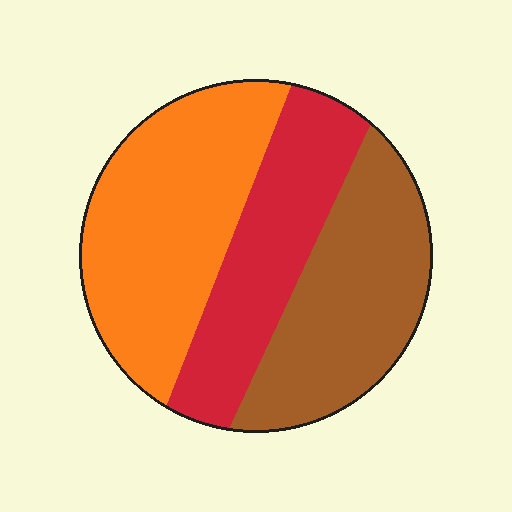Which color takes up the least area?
Red, at roughly 30%.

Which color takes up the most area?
Orange, at roughly 40%.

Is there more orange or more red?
Orange.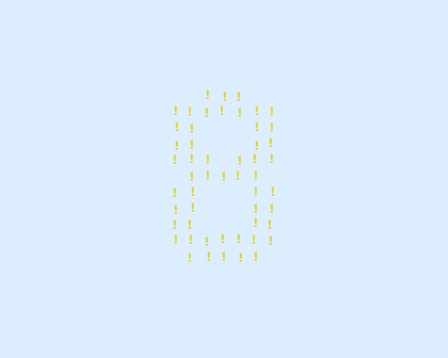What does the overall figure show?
The overall figure shows the digit 8.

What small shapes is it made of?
It is made of small exclamation marks.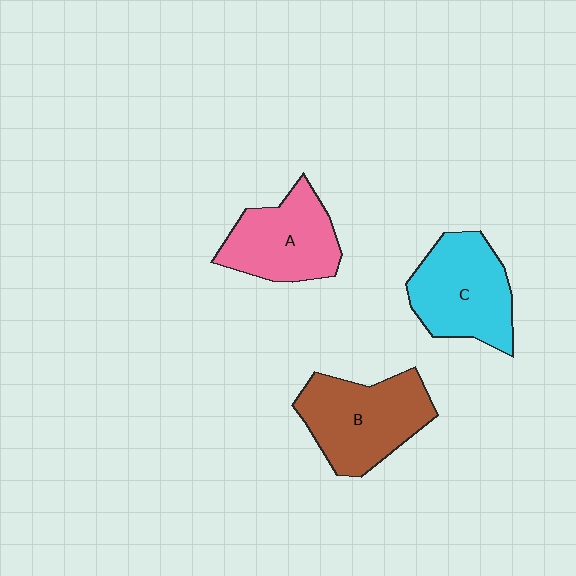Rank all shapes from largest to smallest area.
From largest to smallest: B (brown), C (cyan), A (pink).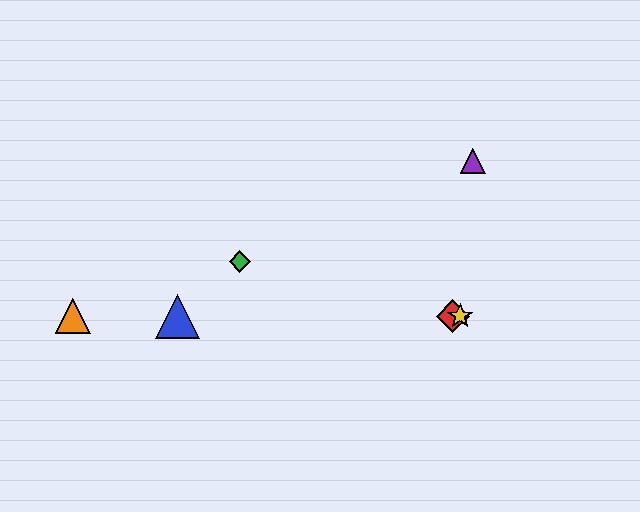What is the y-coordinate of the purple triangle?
The purple triangle is at y≈161.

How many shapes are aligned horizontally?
4 shapes (the red diamond, the blue triangle, the yellow star, the orange triangle) are aligned horizontally.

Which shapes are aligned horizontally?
The red diamond, the blue triangle, the yellow star, the orange triangle are aligned horizontally.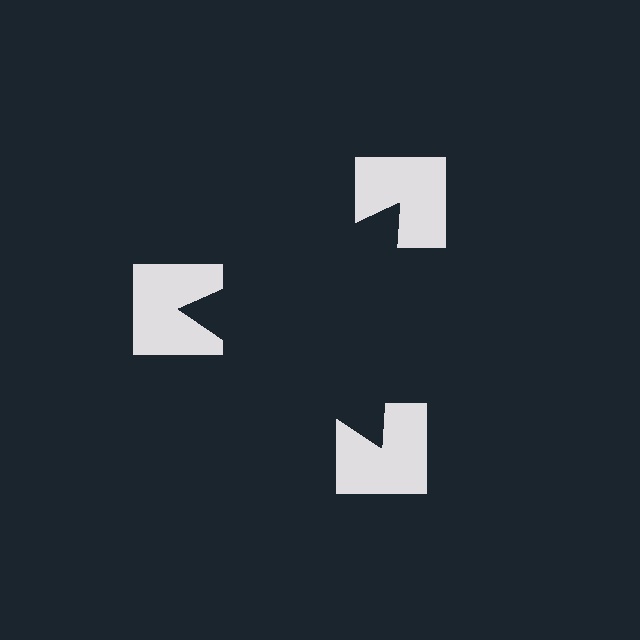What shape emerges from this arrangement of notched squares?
An illusory triangle — its edges are inferred from the aligned wedge cuts in the notched squares, not physically drawn.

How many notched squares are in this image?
There are 3 — one at each vertex of the illusory triangle.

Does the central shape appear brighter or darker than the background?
It typically appears slightly darker than the background, even though no actual brightness change is drawn.